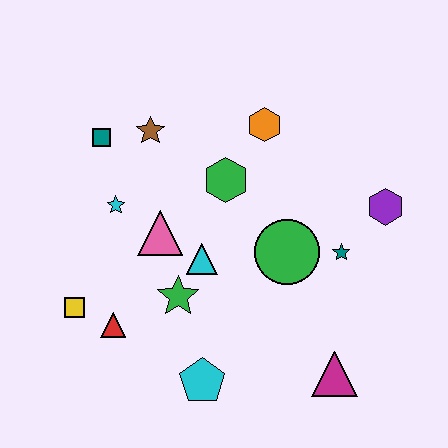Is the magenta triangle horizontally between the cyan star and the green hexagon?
No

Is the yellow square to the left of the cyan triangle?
Yes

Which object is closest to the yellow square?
The red triangle is closest to the yellow square.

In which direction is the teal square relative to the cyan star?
The teal square is above the cyan star.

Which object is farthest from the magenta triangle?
The teal square is farthest from the magenta triangle.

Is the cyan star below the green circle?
No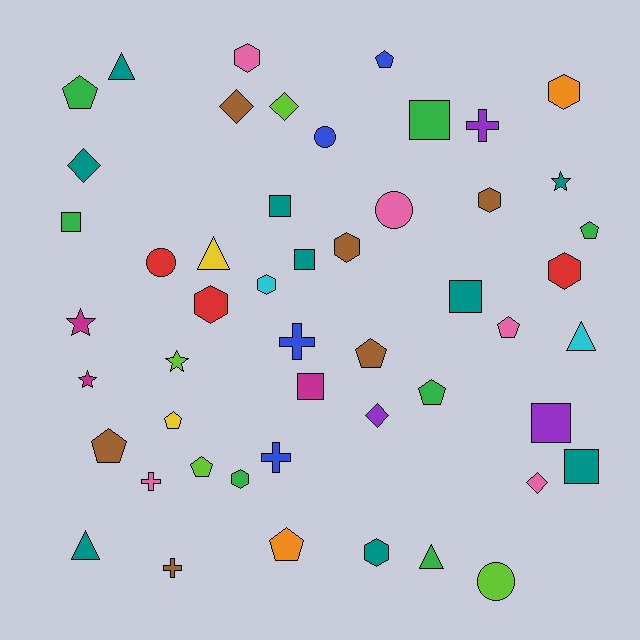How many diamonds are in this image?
There are 5 diamonds.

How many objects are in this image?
There are 50 objects.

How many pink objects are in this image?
There are 5 pink objects.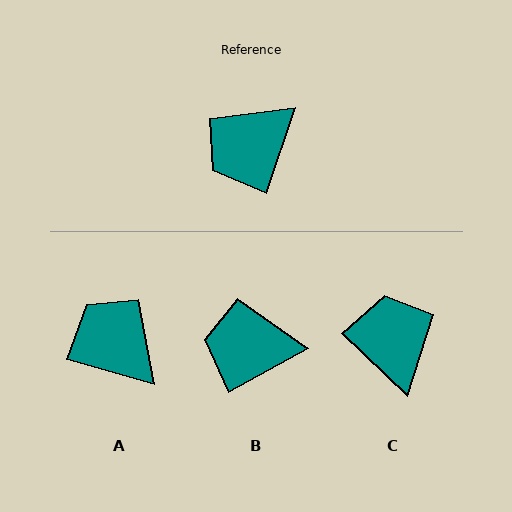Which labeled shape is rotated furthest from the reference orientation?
C, about 115 degrees away.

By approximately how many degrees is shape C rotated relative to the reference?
Approximately 115 degrees clockwise.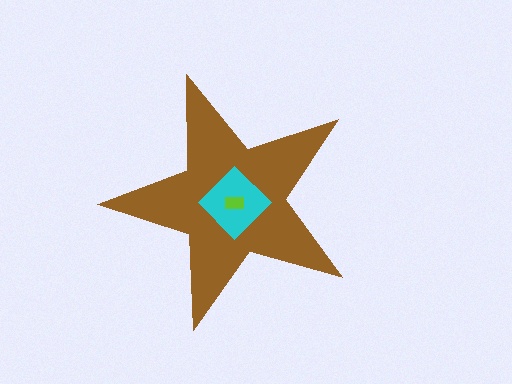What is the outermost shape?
The brown star.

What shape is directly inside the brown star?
The cyan diamond.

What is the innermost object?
The lime rectangle.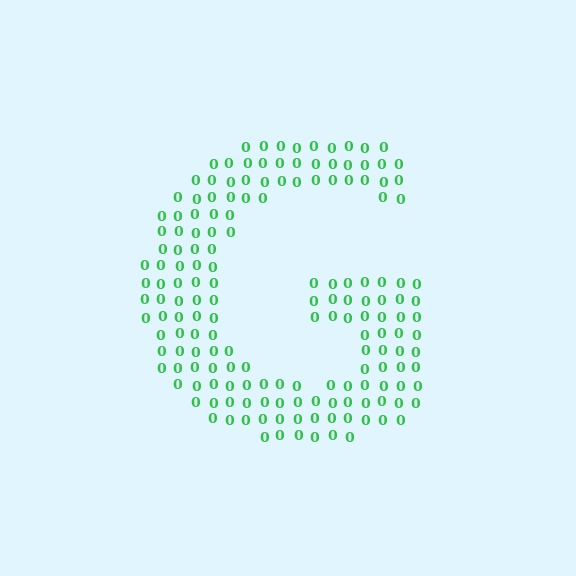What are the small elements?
The small elements are digit 0's.